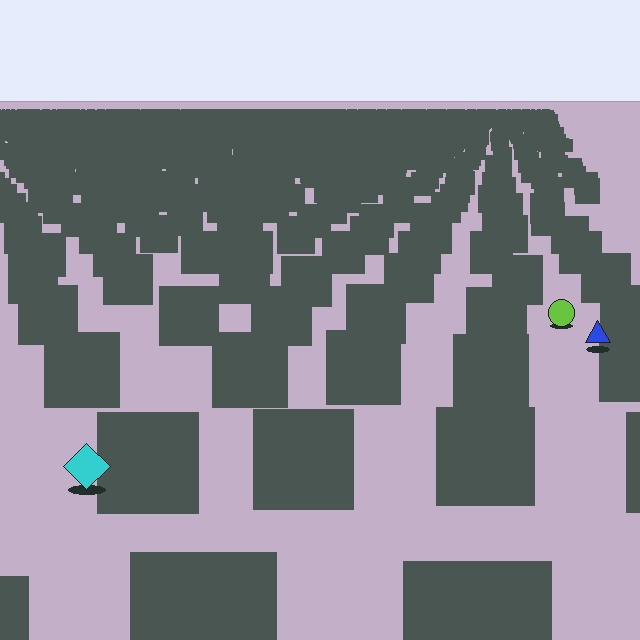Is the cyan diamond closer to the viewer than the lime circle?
Yes. The cyan diamond is closer — you can tell from the texture gradient: the ground texture is coarser near it.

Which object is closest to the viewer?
The cyan diamond is closest. The texture marks near it are larger and more spread out.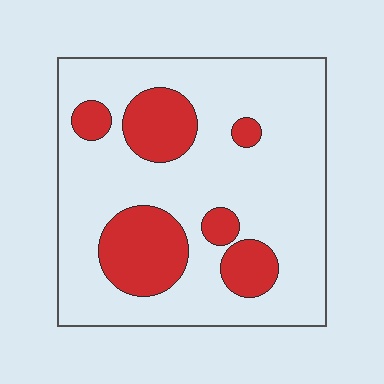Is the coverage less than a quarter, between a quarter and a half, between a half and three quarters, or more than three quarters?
Less than a quarter.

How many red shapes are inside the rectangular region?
6.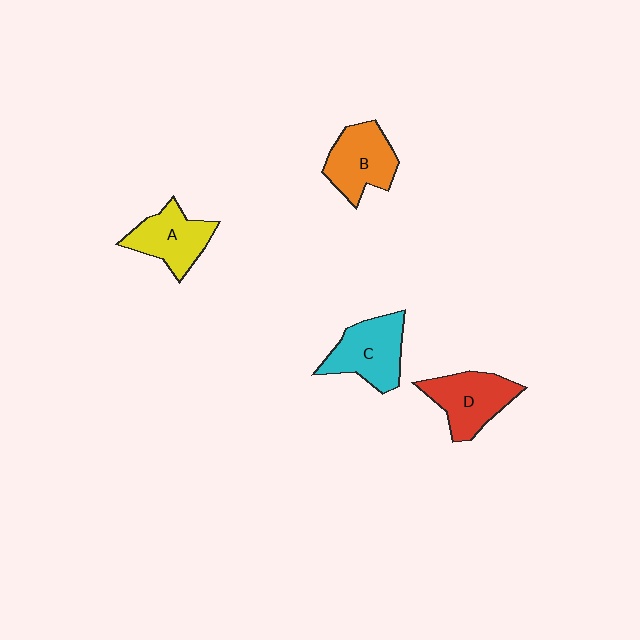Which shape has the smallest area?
Shape A (yellow).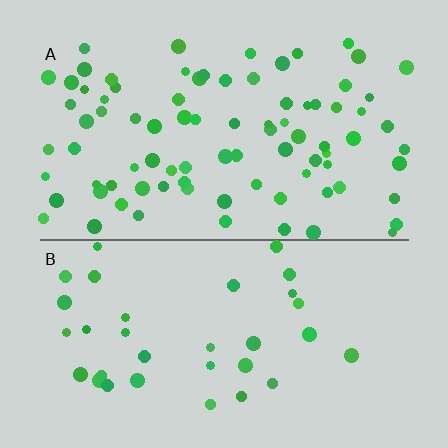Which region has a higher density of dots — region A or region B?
A (the top).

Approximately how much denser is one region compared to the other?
Approximately 2.4× — region A over region B.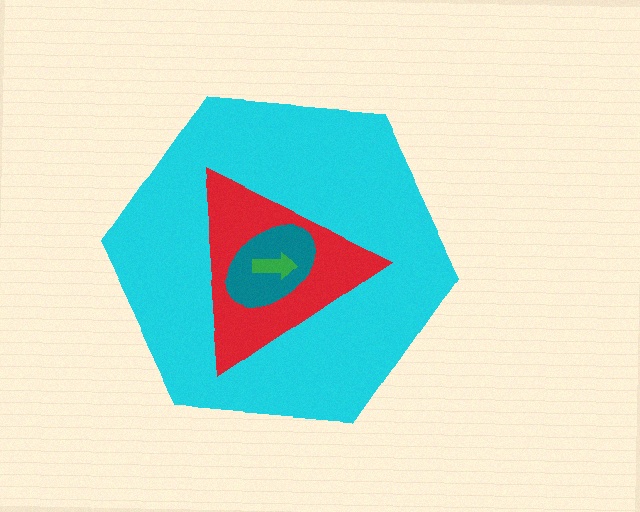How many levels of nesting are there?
4.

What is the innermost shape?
The green arrow.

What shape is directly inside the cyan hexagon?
The red triangle.